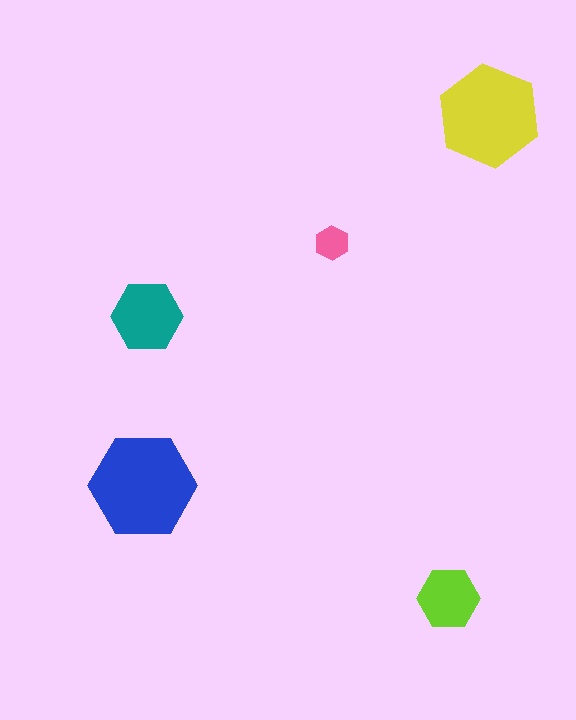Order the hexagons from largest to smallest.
the blue one, the yellow one, the teal one, the lime one, the pink one.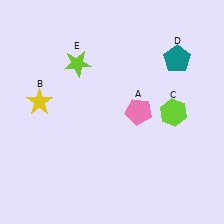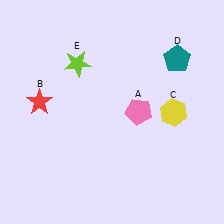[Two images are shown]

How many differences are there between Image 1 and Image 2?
There are 2 differences between the two images.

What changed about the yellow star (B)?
In Image 1, B is yellow. In Image 2, it changed to red.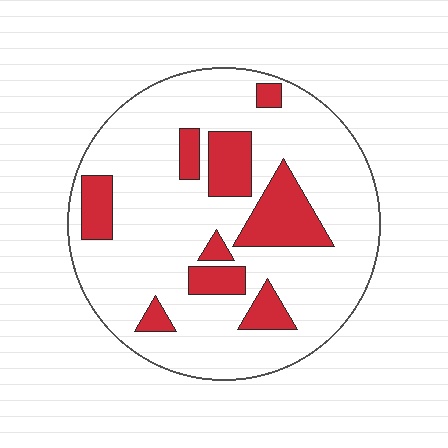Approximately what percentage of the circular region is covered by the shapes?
Approximately 20%.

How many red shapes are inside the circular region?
9.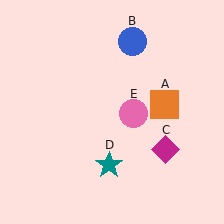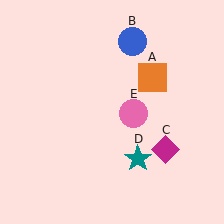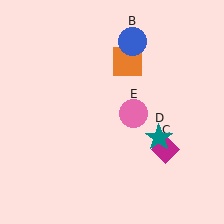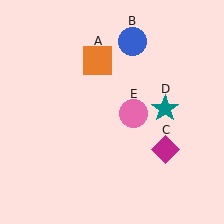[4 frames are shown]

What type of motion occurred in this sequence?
The orange square (object A), teal star (object D) rotated counterclockwise around the center of the scene.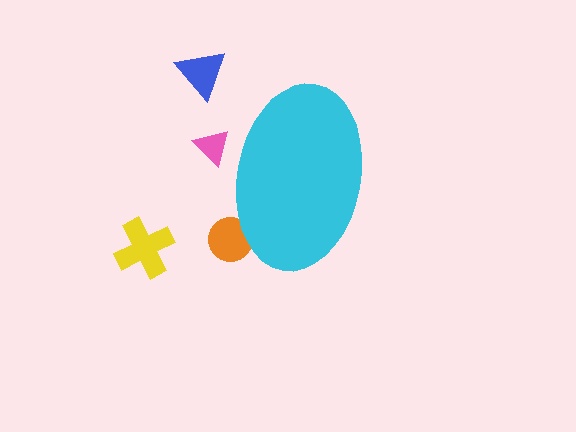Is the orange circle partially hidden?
Yes, the orange circle is partially hidden behind the cyan ellipse.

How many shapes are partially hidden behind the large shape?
2 shapes are partially hidden.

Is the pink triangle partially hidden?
Yes, the pink triangle is partially hidden behind the cyan ellipse.